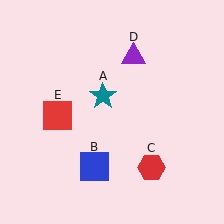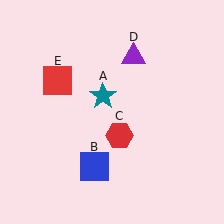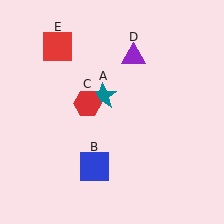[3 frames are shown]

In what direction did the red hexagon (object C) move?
The red hexagon (object C) moved up and to the left.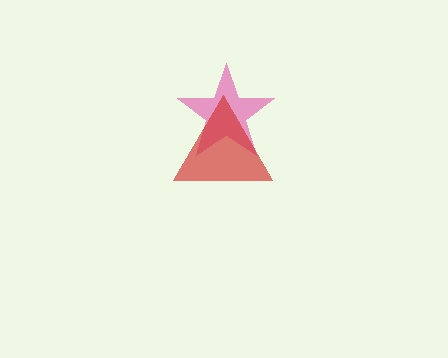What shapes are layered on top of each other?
The layered shapes are: a pink star, a red triangle.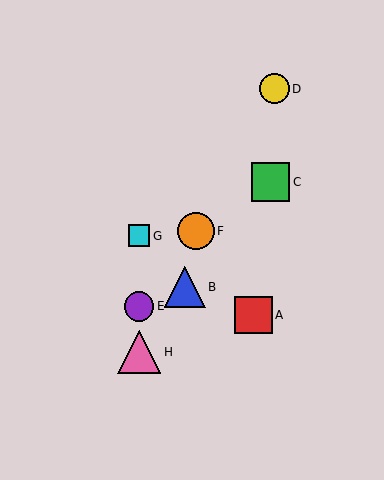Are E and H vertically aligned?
Yes, both are at x≈139.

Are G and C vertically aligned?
No, G is at x≈139 and C is at x≈270.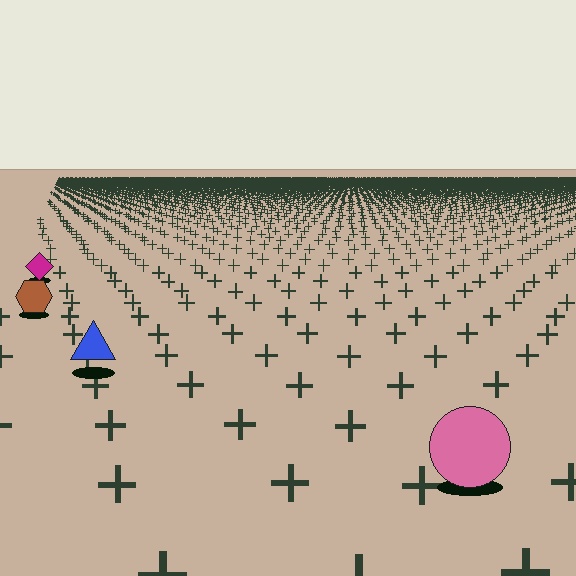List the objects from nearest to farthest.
From nearest to farthest: the pink circle, the blue triangle, the brown hexagon, the magenta diamond.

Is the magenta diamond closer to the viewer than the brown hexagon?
No. The brown hexagon is closer — you can tell from the texture gradient: the ground texture is coarser near it.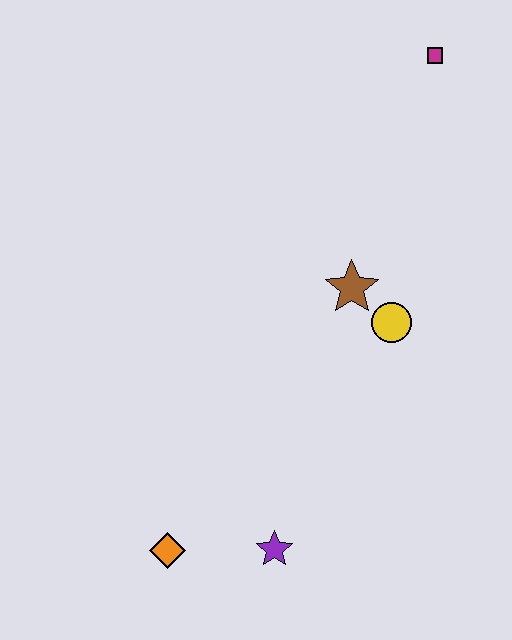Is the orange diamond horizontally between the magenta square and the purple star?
No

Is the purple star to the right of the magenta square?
No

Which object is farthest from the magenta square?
The orange diamond is farthest from the magenta square.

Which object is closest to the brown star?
The yellow circle is closest to the brown star.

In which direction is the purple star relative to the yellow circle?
The purple star is below the yellow circle.